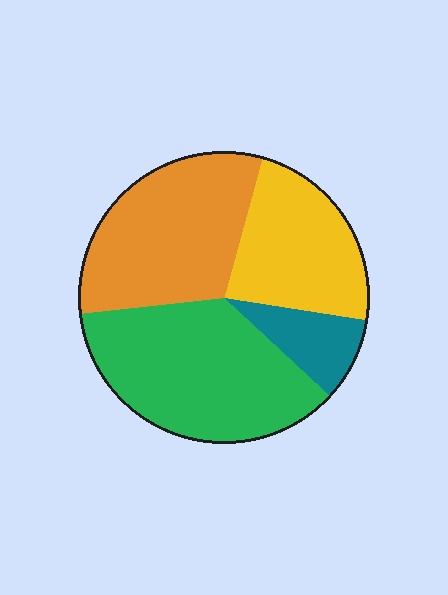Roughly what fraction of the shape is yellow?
Yellow covers roughly 25% of the shape.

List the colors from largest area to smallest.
From largest to smallest: green, orange, yellow, teal.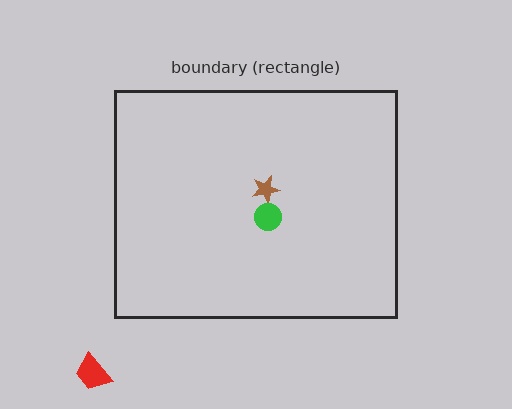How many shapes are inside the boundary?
2 inside, 1 outside.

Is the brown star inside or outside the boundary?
Inside.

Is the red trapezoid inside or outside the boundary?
Outside.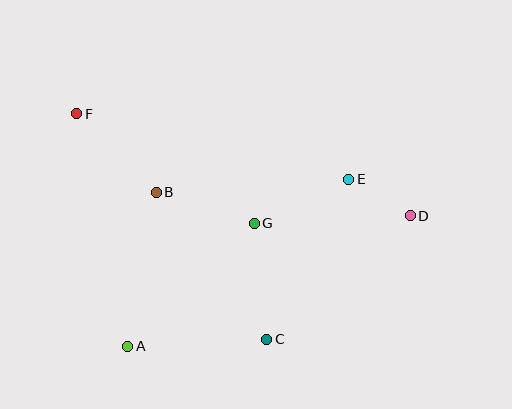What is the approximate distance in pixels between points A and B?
The distance between A and B is approximately 157 pixels.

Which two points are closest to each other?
Points D and E are closest to each other.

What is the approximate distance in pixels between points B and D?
The distance between B and D is approximately 255 pixels.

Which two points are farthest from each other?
Points D and F are farthest from each other.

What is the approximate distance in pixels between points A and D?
The distance between A and D is approximately 311 pixels.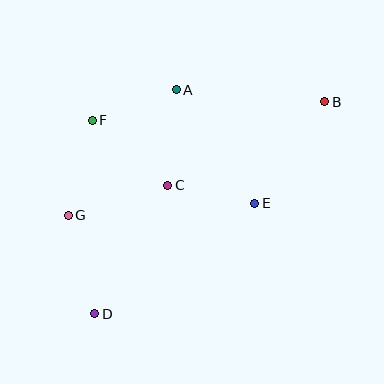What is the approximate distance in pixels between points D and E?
The distance between D and E is approximately 194 pixels.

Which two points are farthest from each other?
Points B and D are farthest from each other.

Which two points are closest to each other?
Points C and E are closest to each other.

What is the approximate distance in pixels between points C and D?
The distance between C and D is approximately 148 pixels.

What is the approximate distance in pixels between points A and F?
The distance between A and F is approximately 90 pixels.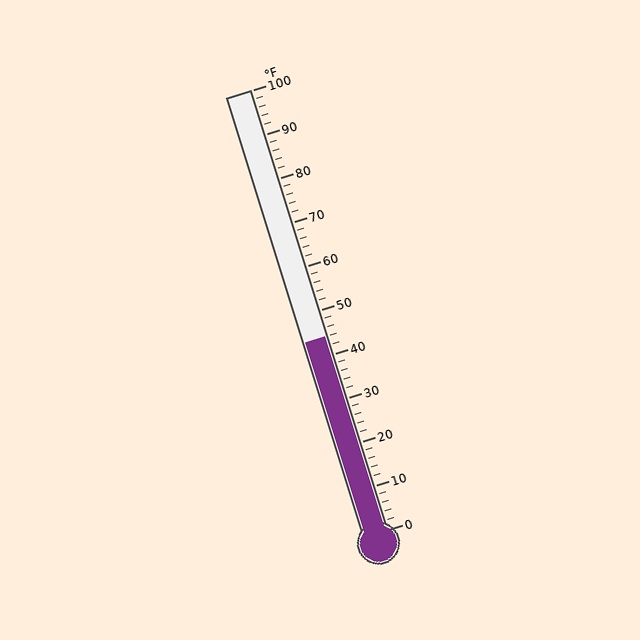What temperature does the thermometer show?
The thermometer shows approximately 44°F.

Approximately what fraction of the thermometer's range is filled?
The thermometer is filled to approximately 45% of its range.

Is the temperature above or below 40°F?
The temperature is above 40°F.